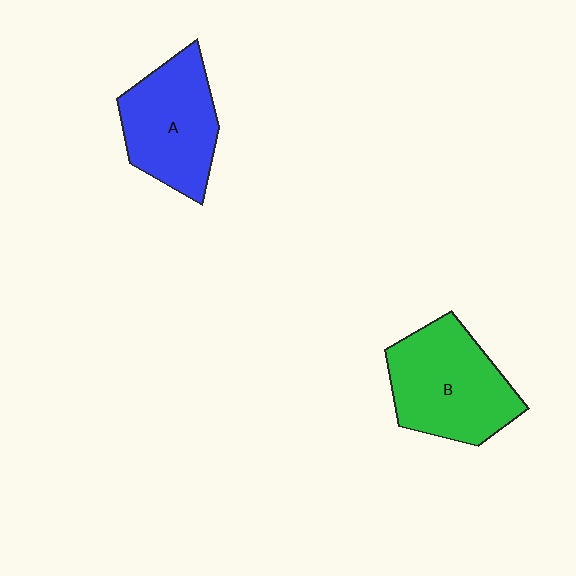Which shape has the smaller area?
Shape A (blue).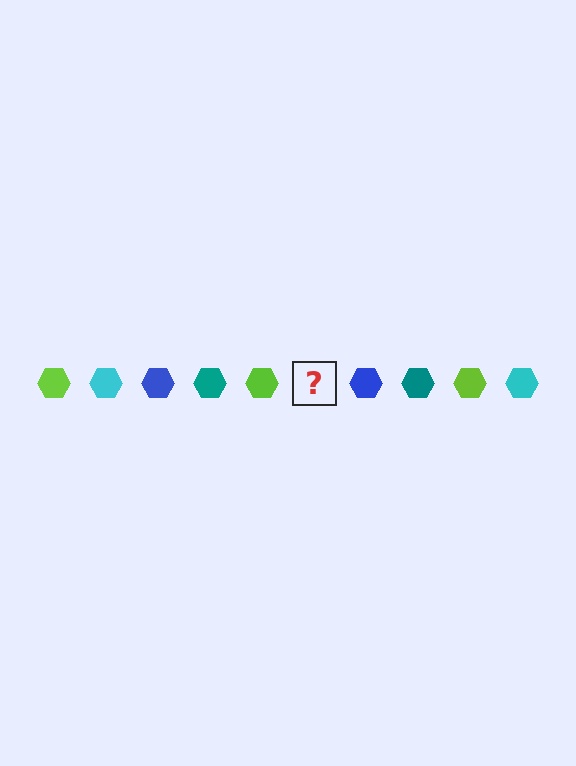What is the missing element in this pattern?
The missing element is a cyan hexagon.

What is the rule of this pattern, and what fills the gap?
The rule is that the pattern cycles through lime, cyan, blue, teal hexagons. The gap should be filled with a cyan hexagon.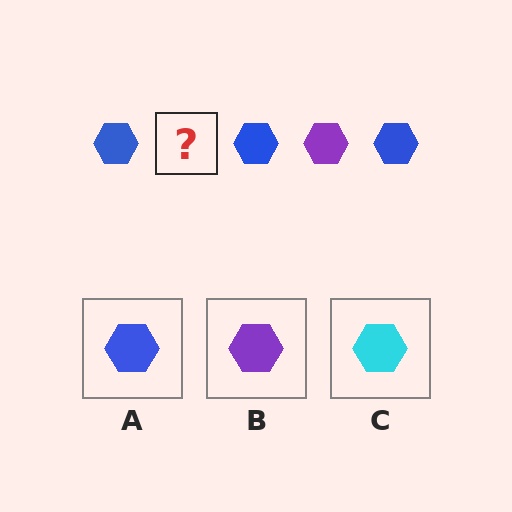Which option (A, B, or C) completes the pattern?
B.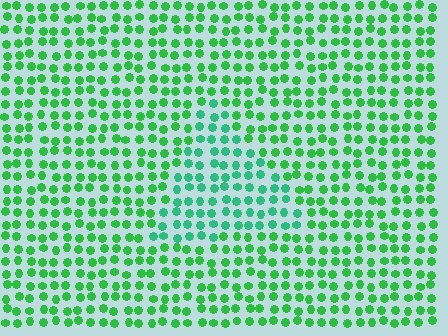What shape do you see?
I see a triangle.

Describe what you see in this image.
The image is filled with small green elements in a uniform arrangement. A triangle-shaped region is visible where the elements are tinted to a slightly different hue, forming a subtle color boundary.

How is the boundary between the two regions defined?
The boundary is defined purely by a slight shift in hue (about 27 degrees). Spacing, size, and orientation are identical on both sides.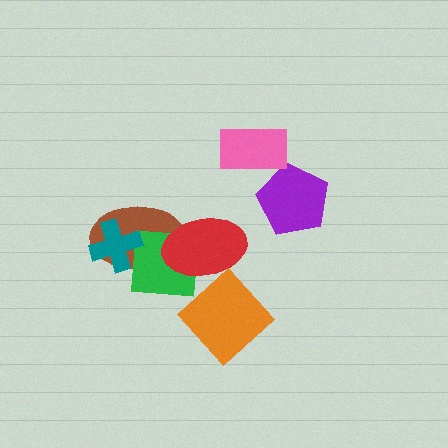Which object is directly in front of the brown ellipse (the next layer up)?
The green square is directly in front of the brown ellipse.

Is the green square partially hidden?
Yes, it is partially covered by another shape.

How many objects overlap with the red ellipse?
3 objects overlap with the red ellipse.